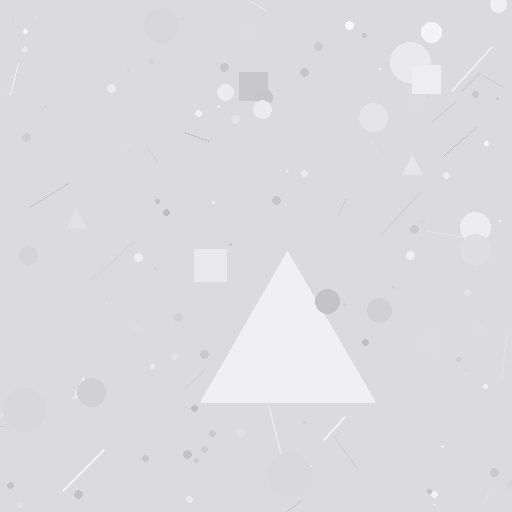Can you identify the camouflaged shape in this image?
The camouflaged shape is a triangle.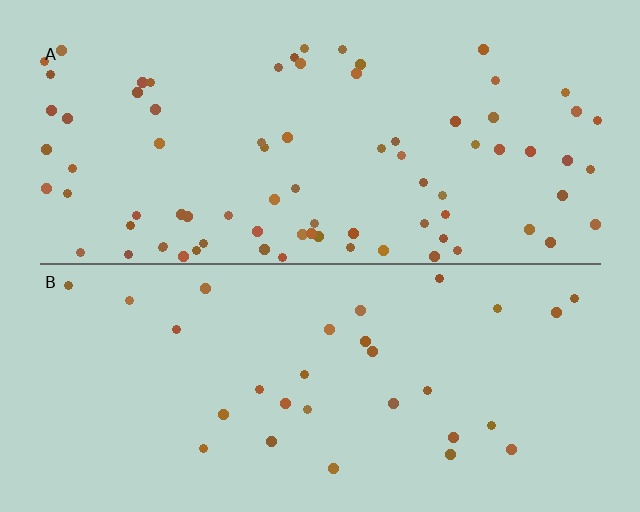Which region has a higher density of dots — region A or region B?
A (the top).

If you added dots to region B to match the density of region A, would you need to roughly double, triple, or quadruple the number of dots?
Approximately triple.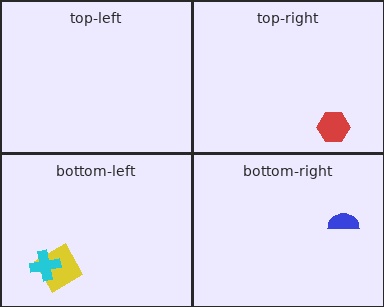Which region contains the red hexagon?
The top-right region.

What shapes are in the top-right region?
The red hexagon.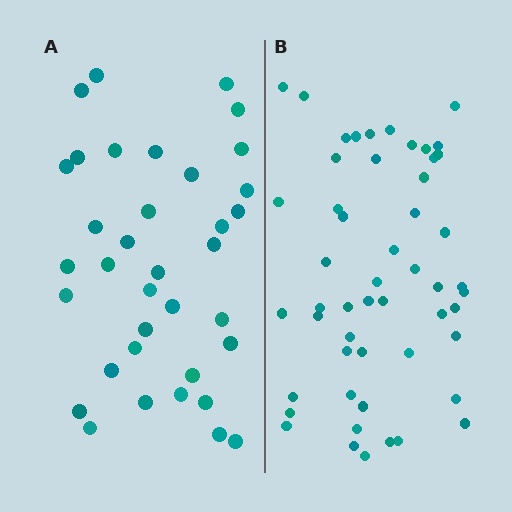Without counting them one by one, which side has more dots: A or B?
Region B (the right region) has more dots.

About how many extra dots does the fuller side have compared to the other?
Region B has approximately 15 more dots than region A.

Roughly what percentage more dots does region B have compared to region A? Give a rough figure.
About 45% more.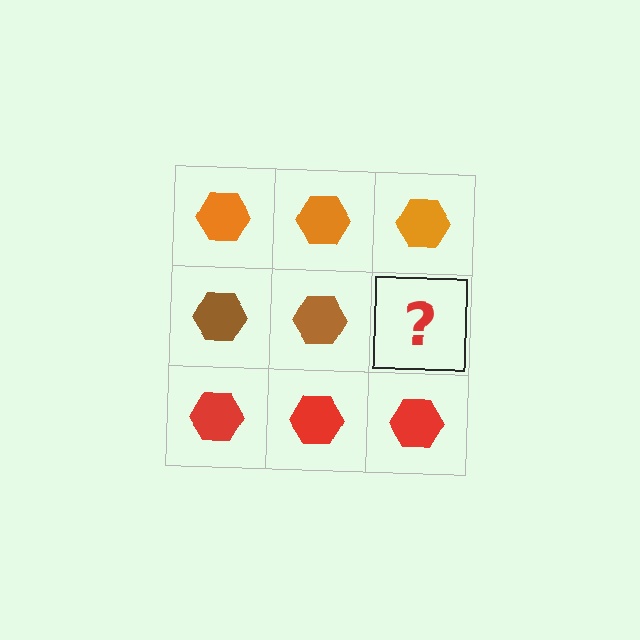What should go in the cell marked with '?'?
The missing cell should contain a brown hexagon.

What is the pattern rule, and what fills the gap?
The rule is that each row has a consistent color. The gap should be filled with a brown hexagon.